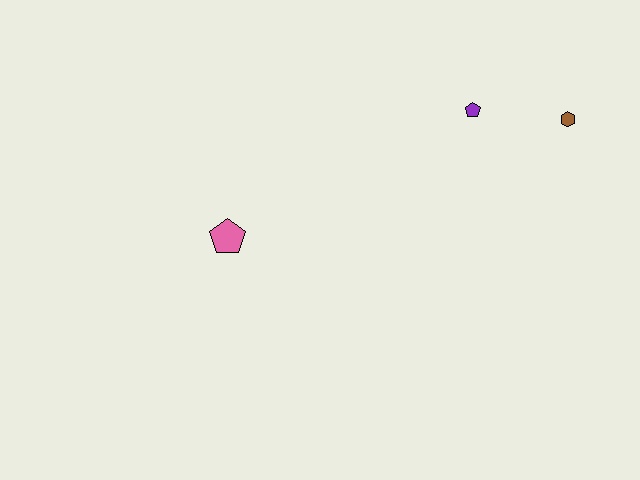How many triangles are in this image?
There are no triangles.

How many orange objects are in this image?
There are no orange objects.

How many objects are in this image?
There are 3 objects.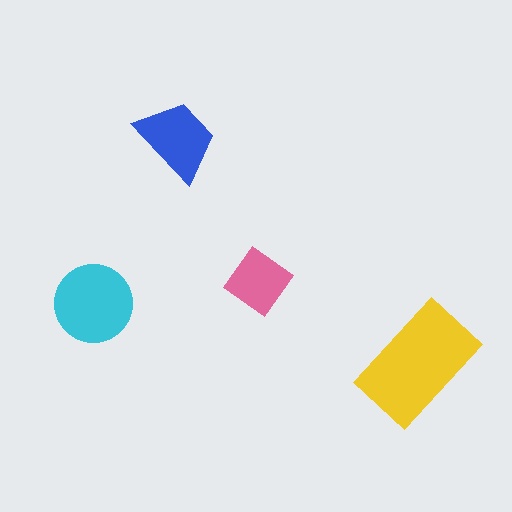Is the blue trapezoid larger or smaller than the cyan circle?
Smaller.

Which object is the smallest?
The pink diamond.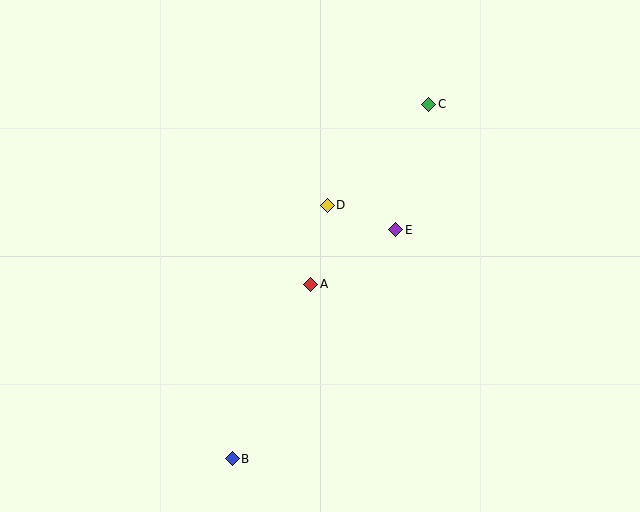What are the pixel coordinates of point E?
Point E is at (396, 230).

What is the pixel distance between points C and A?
The distance between C and A is 215 pixels.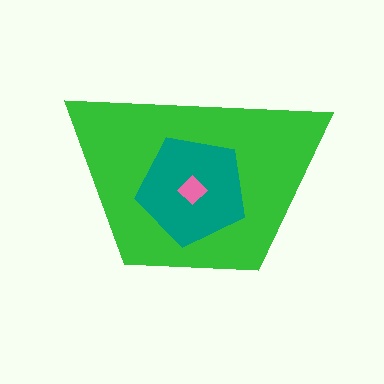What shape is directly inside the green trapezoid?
The teal pentagon.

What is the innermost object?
The pink diamond.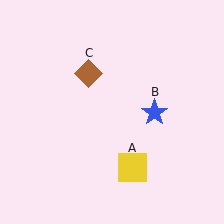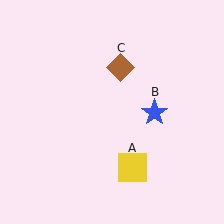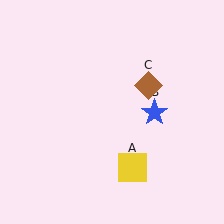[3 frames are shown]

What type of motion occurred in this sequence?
The brown diamond (object C) rotated clockwise around the center of the scene.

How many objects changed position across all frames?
1 object changed position: brown diamond (object C).